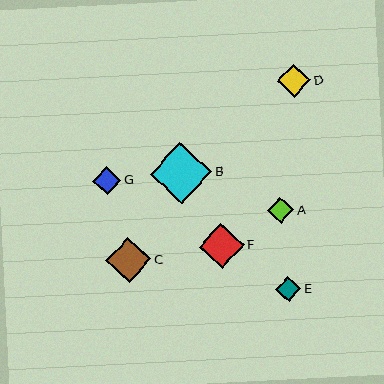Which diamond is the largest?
Diamond B is the largest with a size of approximately 61 pixels.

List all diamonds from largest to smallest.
From largest to smallest: B, C, F, D, G, A, E.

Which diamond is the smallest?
Diamond E is the smallest with a size of approximately 25 pixels.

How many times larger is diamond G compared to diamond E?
Diamond G is approximately 1.1 times the size of diamond E.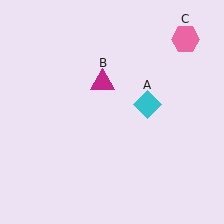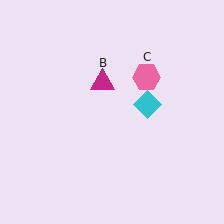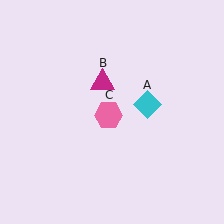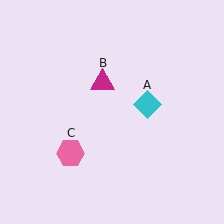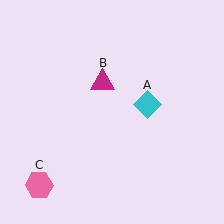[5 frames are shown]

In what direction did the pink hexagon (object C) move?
The pink hexagon (object C) moved down and to the left.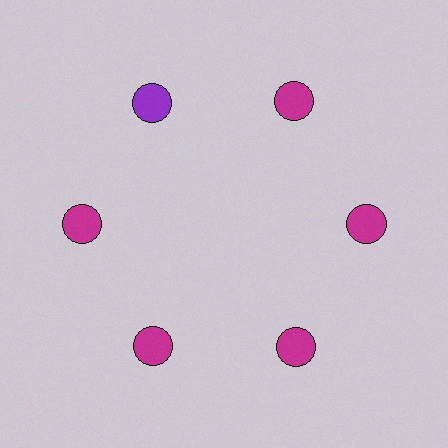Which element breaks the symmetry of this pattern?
The purple circle at roughly the 11 o'clock position breaks the symmetry. All other shapes are magenta circles.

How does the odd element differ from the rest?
It has a different color: purple instead of magenta.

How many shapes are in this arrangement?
There are 6 shapes arranged in a ring pattern.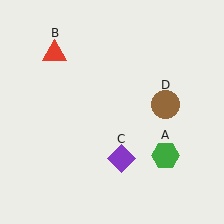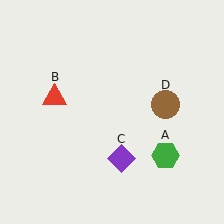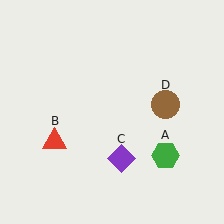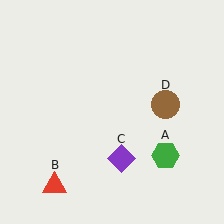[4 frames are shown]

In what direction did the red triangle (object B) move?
The red triangle (object B) moved down.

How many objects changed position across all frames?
1 object changed position: red triangle (object B).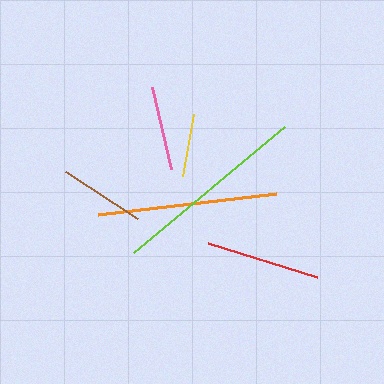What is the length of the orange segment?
The orange segment is approximately 178 pixels long.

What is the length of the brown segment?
The brown segment is approximately 86 pixels long.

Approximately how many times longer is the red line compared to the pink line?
The red line is approximately 1.4 times the length of the pink line.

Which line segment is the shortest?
The yellow line is the shortest at approximately 63 pixels.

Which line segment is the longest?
The lime line is the longest at approximately 197 pixels.